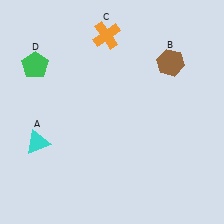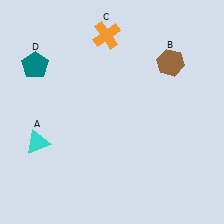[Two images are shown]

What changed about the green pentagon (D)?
In Image 1, D is green. In Image 2, it changed to teal.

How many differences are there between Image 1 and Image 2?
There is 1 difference between the two images.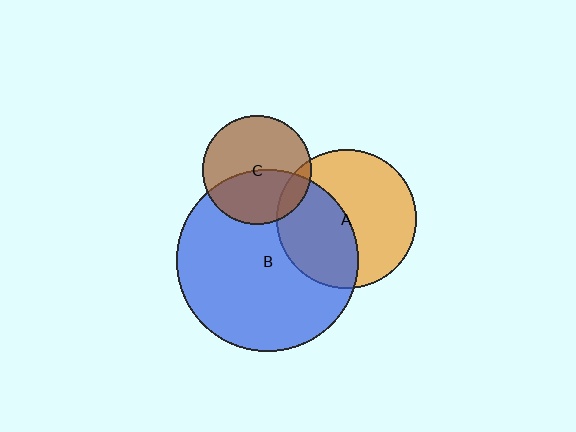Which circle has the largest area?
Circle B (blue).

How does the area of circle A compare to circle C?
Approximately 1.7 times.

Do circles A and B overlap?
Yes.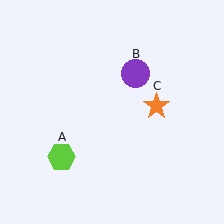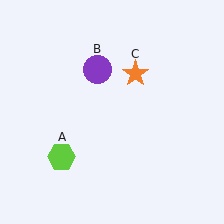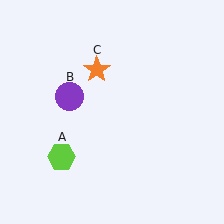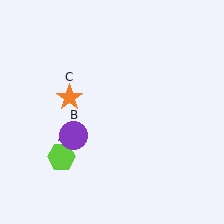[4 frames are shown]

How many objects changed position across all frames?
2 objects changed position: purple circle (object B), orange star (object C).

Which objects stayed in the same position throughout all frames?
Lime hexagon (object A) remained stationary.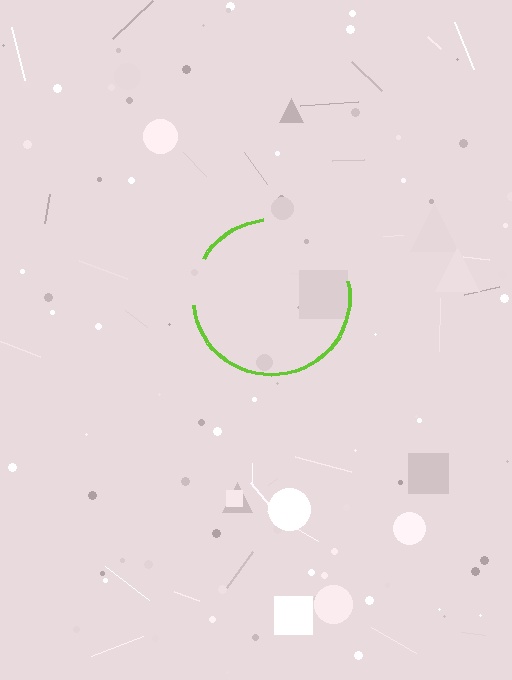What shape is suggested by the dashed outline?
The dashed outline suggests a circle.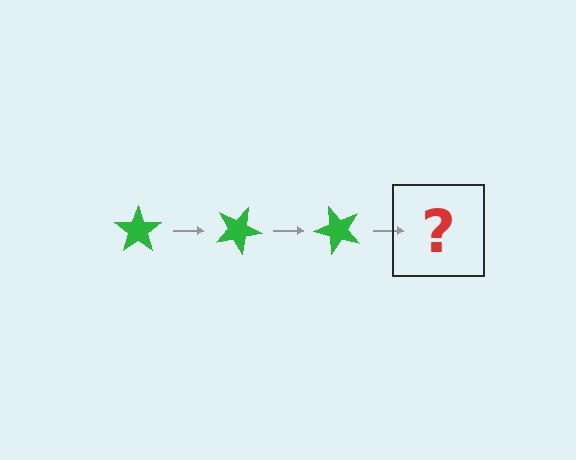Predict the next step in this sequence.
The next step is a green star rotated 75 degrees.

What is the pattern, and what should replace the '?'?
The pattern is that the star rotates 25 degrees each step. The '?' should be a green star rotated 75 degrees.